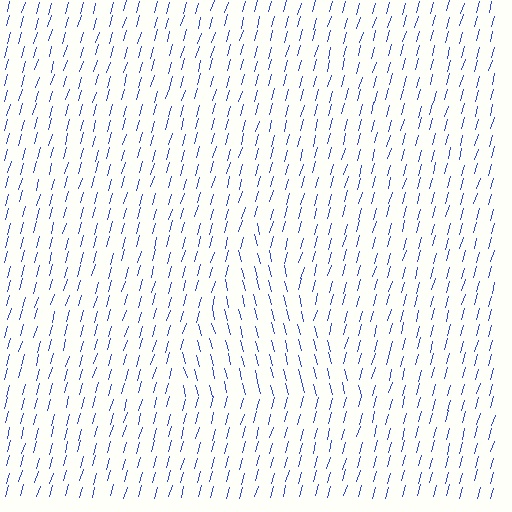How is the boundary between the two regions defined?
The boundary is defined purely by a change in line orientation (approximately 31 degrees difference). All lines are the same color and thickness.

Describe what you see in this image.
The image is filled with small blue line segments. A triangle region in the image has lines oriented differently from the surrounding lines, creating a visible texture boundary.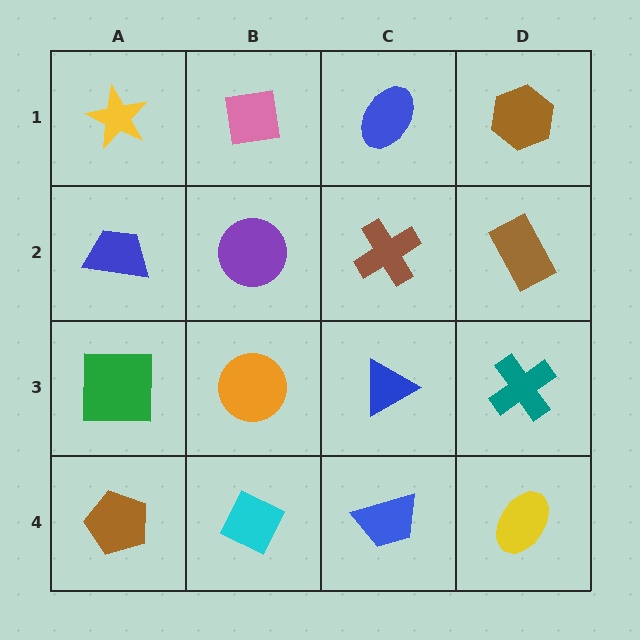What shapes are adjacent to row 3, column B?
A purple circle (row 2, column B), a cyan diamond (row 4, column B), a green square (row 3, column A), a blue triangle (row 3, column C).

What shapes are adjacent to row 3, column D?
A brown rectangle (row 2, column D), a yellow ellipse (row 4, column D), a blue triangle (row 3, column C).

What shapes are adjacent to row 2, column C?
A blue ellipse (row 1, column C), a blue triangle (row 3, column C), a purple circle (row 2, column B), a brown rectangle (row 2, column D).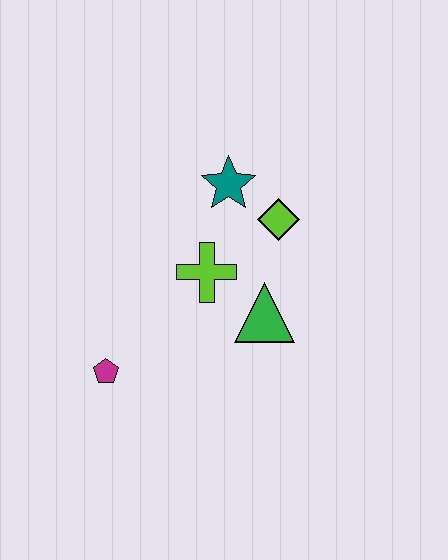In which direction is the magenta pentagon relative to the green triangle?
The magenta pentagon is to the left of the green triangle.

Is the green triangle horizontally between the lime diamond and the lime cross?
Yes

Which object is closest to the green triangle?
The lime cross is closest to the green triangle.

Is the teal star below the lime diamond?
No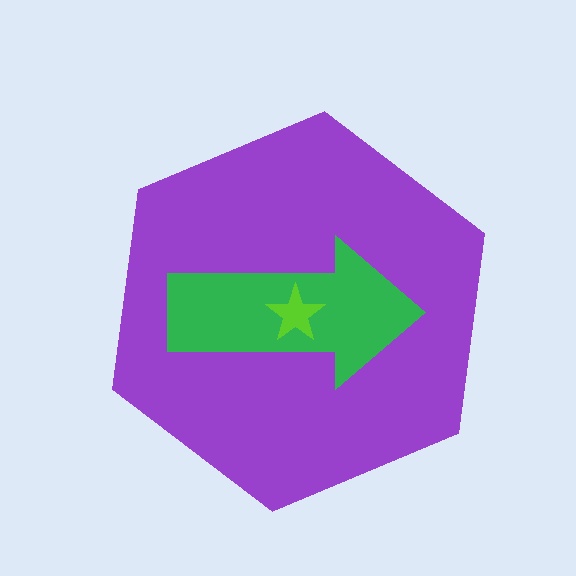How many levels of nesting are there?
3.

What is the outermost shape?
The purple hexagon.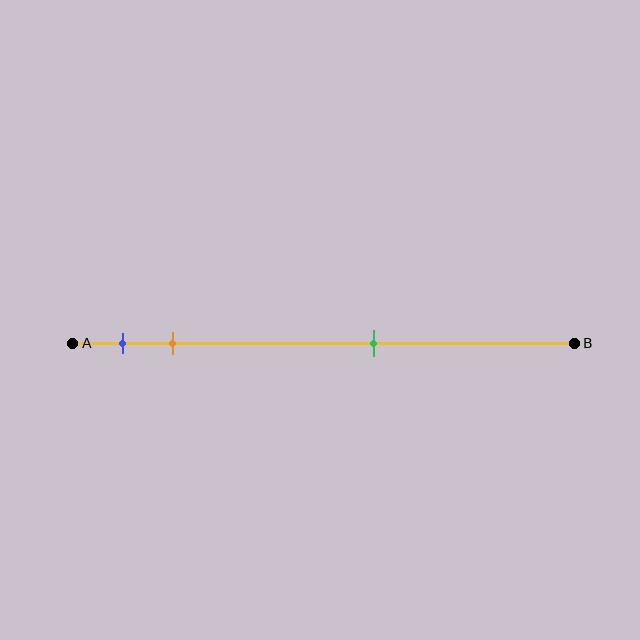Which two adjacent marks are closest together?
The blue and orange marks are the closest adjacent pair.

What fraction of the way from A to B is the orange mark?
The orange mark is approximately 20% (0.2) of the way from A to B.